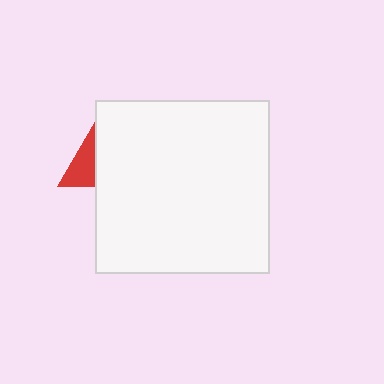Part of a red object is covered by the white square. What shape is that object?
It is a triangle.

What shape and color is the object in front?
The object in front is a white square.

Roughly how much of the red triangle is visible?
A small part of it is visible (roughly 36%).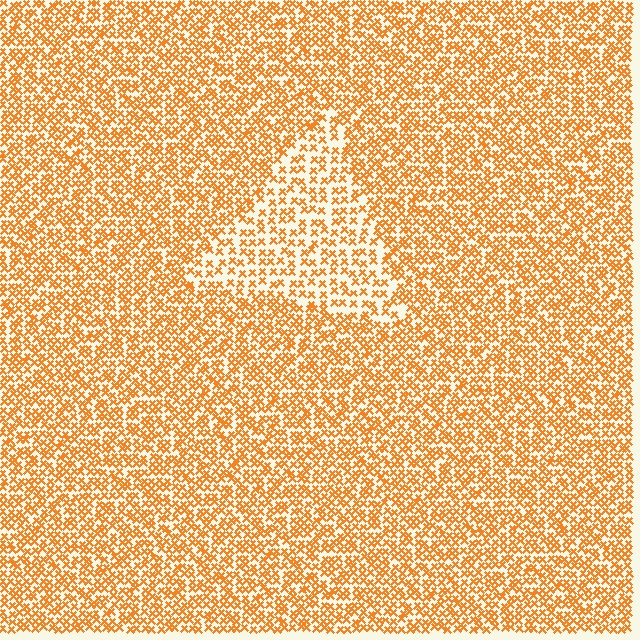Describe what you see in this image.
The image contains small orange elements arranged at two different densities. A triangle-shaped region is visible where the elements are less densely packed than the surrounding area.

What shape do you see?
I see a triangle.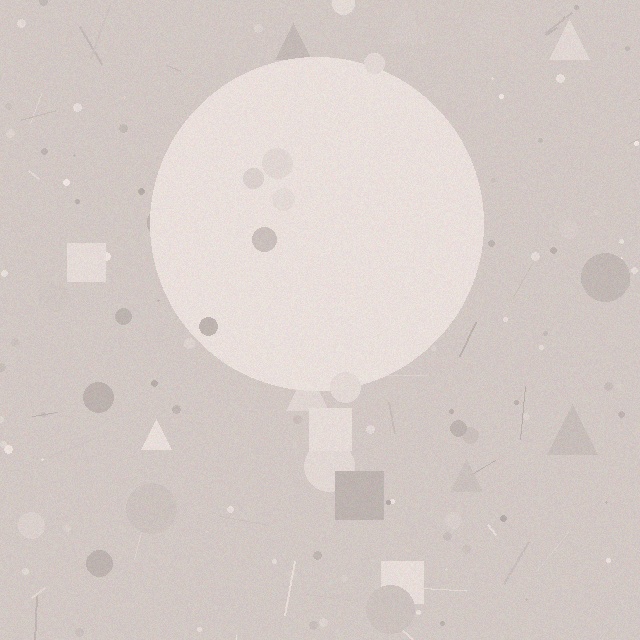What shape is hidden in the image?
A circle is hidden in the image.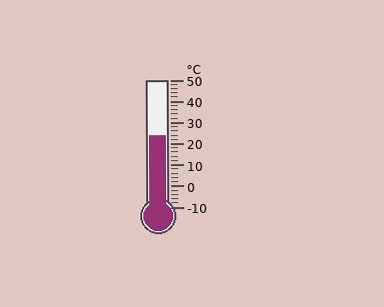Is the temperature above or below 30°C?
The temperature is below 30°C.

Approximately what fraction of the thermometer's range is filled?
The thermometer is filled to approximately 55% of its range.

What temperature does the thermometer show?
The thermometer shows approximately 24°C.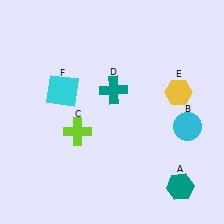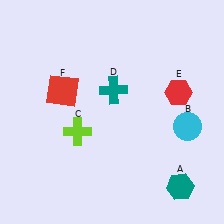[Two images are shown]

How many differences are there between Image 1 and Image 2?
There are 2 differences between the two images.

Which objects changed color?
E changed from yellow to red. F changed from cyan to red.